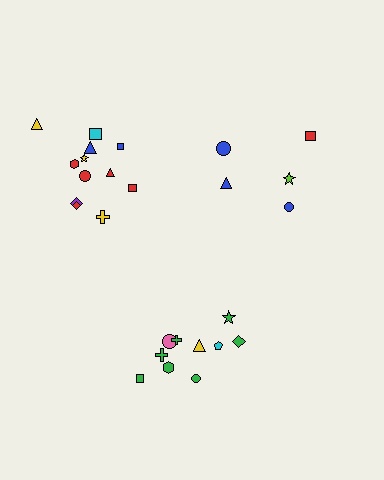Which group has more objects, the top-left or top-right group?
The top-left group.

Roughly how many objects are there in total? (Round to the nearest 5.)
Roughly 25 objects in total.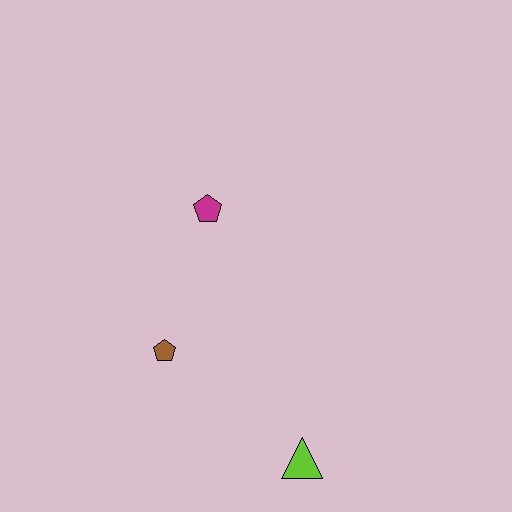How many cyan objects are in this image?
There are no cyan objects.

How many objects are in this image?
There are 3 objects.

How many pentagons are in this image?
There are 2 pentagons.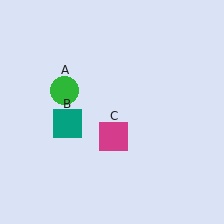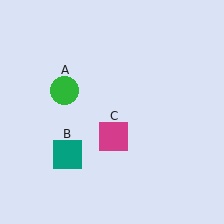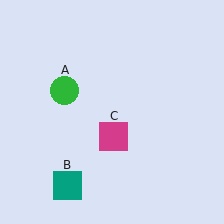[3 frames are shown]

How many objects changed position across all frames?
1 object changed position: teal square (object B).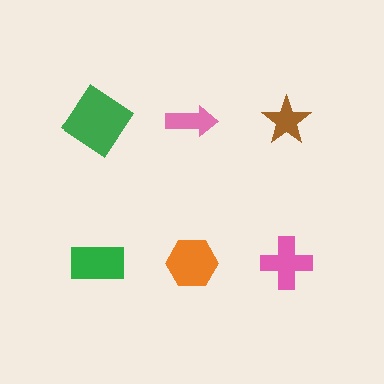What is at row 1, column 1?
A green diamond.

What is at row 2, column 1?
A green rectangle.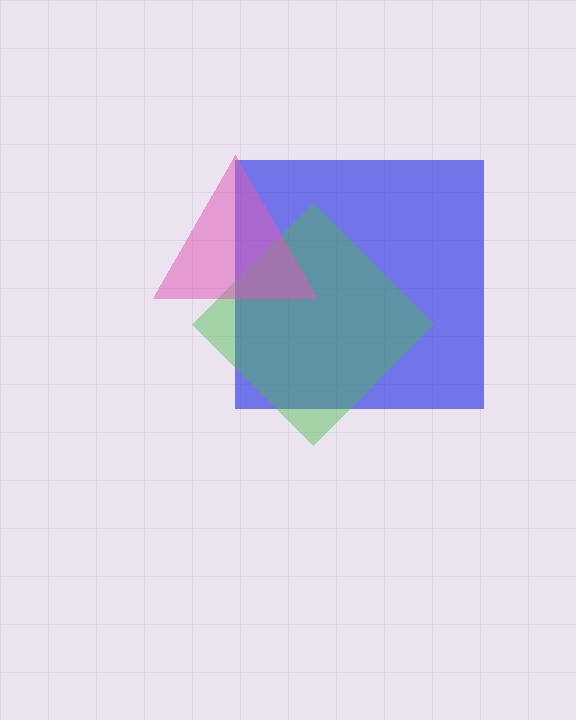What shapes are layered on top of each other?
The layered shapes are: a blue square, a green diamond, a pink triangle.